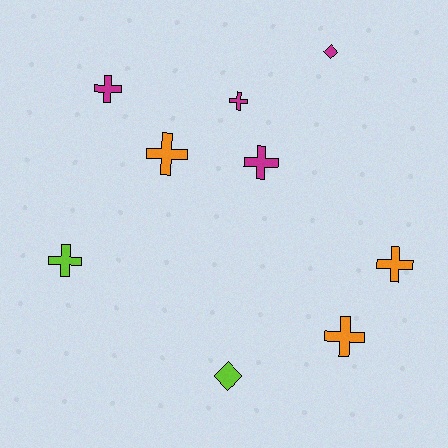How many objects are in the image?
There are 9 objects.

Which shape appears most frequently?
Cross, with 7 objects.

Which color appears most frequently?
Magenta, with 4 objects.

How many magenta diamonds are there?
There is 1 magenta diamond.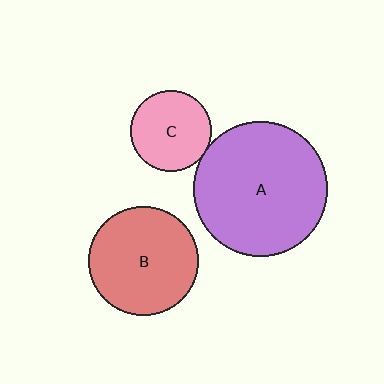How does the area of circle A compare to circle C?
Approximately 2.7 times.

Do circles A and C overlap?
Yes.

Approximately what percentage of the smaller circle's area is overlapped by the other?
Approximately 5%.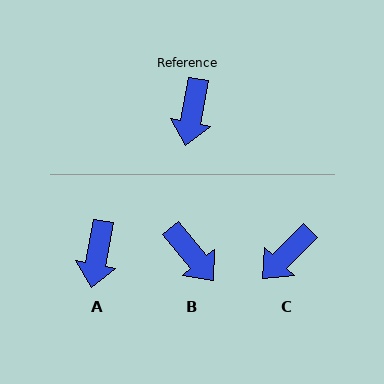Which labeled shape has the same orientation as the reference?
A.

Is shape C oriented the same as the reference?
No, it is off by about 34 degrees.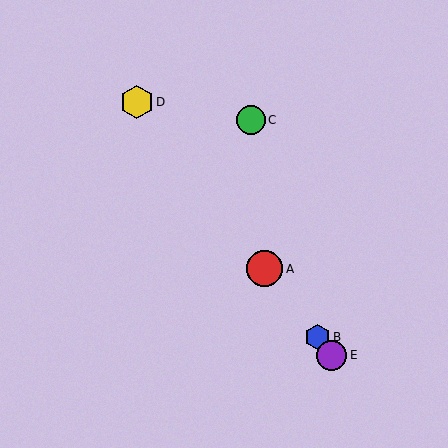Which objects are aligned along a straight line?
Objects A, B, D, E are aligned along a straight line.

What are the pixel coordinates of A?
Object A is at (265, 269).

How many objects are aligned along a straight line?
4 objects (A, B, D, E) are aligned along a straight line.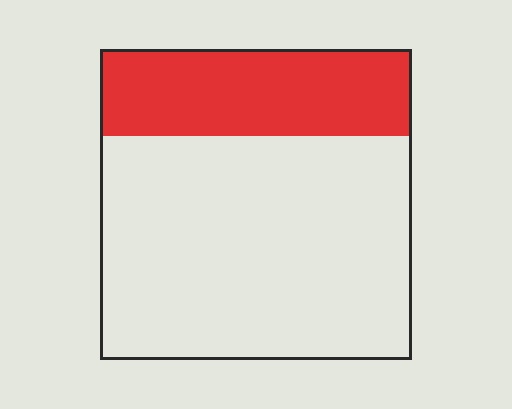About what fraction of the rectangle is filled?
About one quarter (1/4).